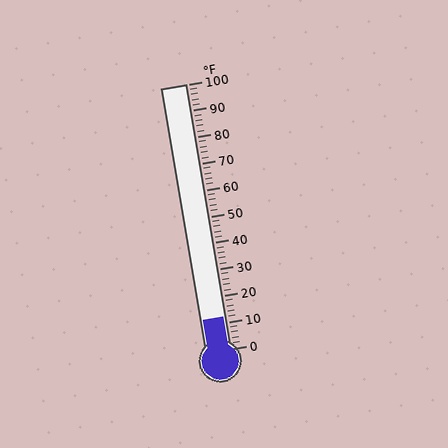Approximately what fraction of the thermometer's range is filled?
The thermometer is filled to approximately 10% of its range.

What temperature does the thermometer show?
The thermometer shows approximately 12°F.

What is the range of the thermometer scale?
The thermometer scale ranges from 0°F to 100°F.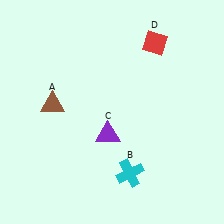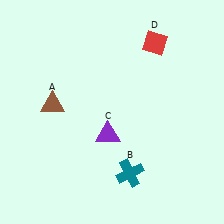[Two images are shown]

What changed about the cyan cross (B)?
In Image 1, B is cyan. In Image 2, it changed to teal.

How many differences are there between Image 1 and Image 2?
There is 1 difference between the two images.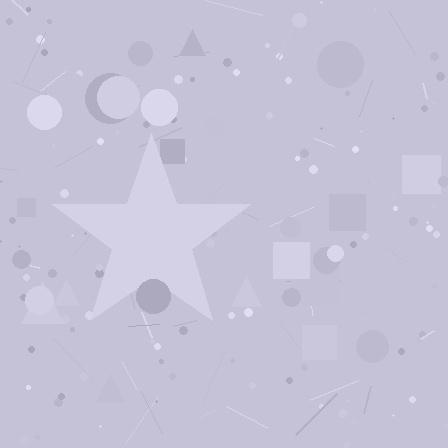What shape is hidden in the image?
A star is hidden in the image.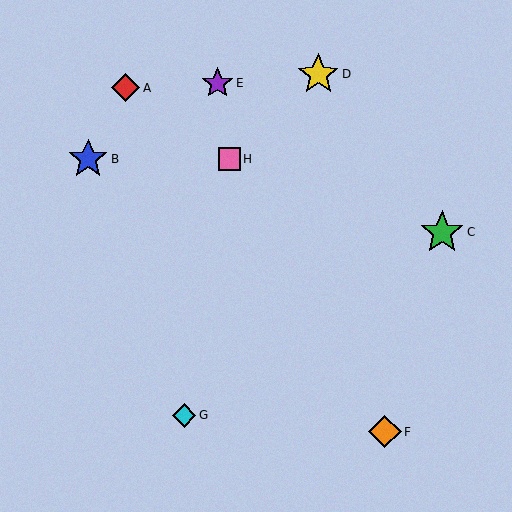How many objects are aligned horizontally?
2 objects (B, H) are aligned horizontally.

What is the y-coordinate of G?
Object G is at y≈415.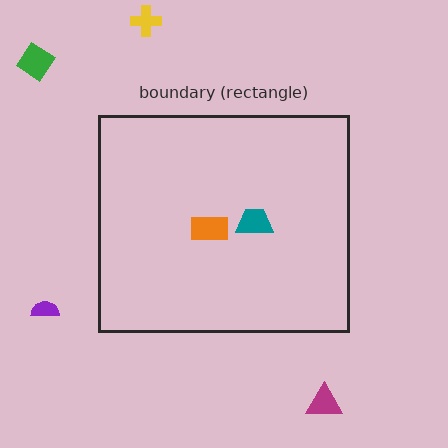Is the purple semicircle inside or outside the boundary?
Outside.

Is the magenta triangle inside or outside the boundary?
Outside.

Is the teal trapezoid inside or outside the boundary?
Inside.